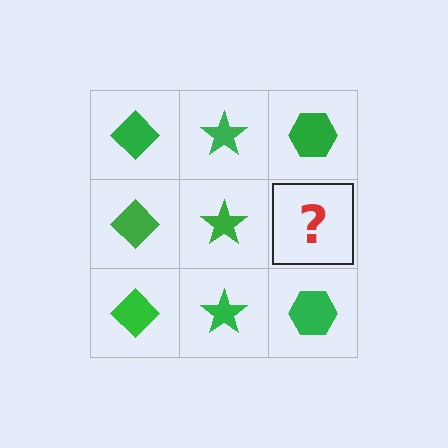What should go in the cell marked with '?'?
The missing cell should contain a green hexagon.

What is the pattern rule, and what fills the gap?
The rule is that each column has a consistent shape. The gap should be filled with a green hexagon.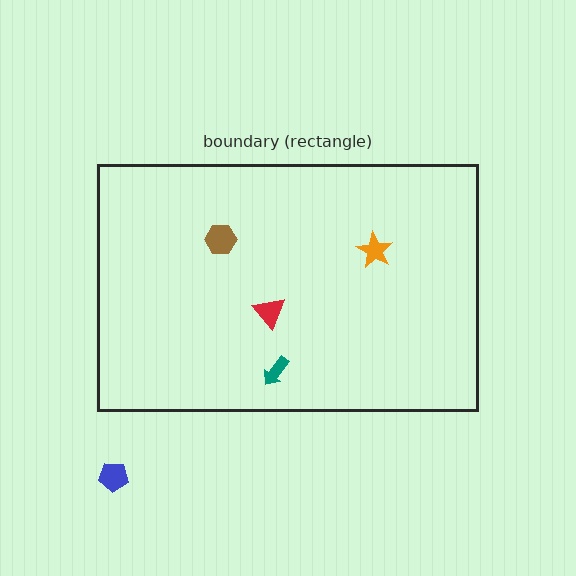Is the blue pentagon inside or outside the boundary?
Outside.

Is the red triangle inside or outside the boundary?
Inside.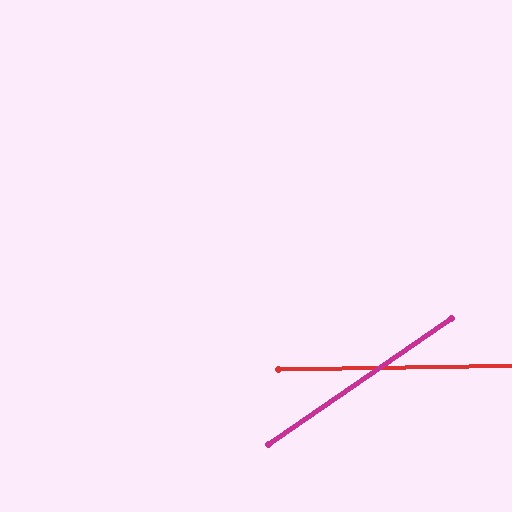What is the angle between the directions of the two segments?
Approximately 34 degrees.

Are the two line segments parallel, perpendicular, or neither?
Neither parallel nor perpendicular — they differ by about 34°.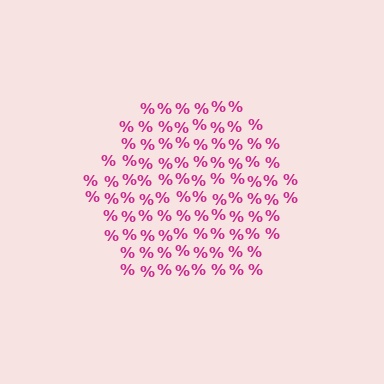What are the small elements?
The small elements are percent signs.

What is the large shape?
The large shape is a hexagon.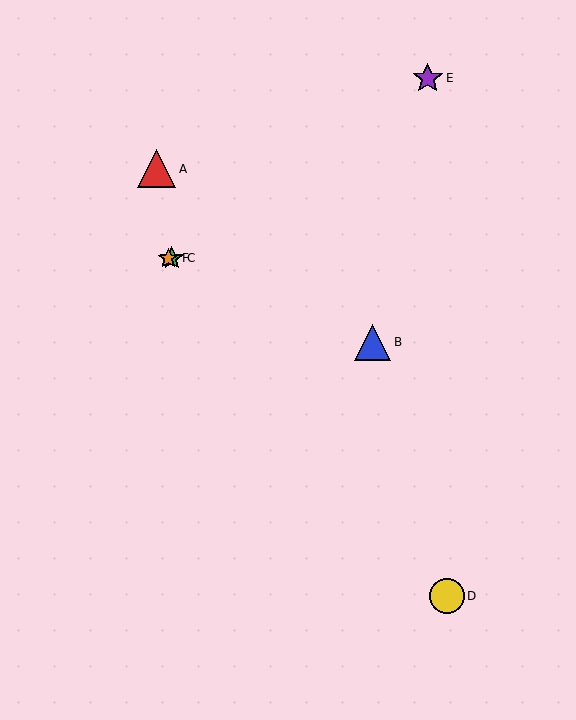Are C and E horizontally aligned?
No, C is at y≈258 and E is at y≈78.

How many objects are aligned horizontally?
2 objects (C, F) are aligned horizontally.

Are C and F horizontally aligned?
Yes, both are at y≈258.